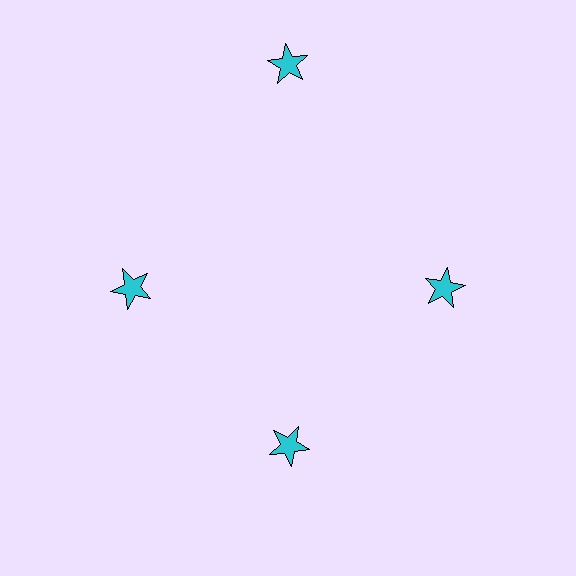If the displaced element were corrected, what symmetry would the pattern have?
It would have 4-fold rotational symmetry — the pattern would map onto itself every 90 degrees.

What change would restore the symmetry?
The symmetry would be restored by moving it inward, back onto the ring so that all 4 stars sit at equal angles and equal distance from the center.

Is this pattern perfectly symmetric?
No. The 4 cyan stars are arranged in a ring, but one element near the 12 o'clock position is pushed outward from the center, breaking the 4-fold rotational symmetry.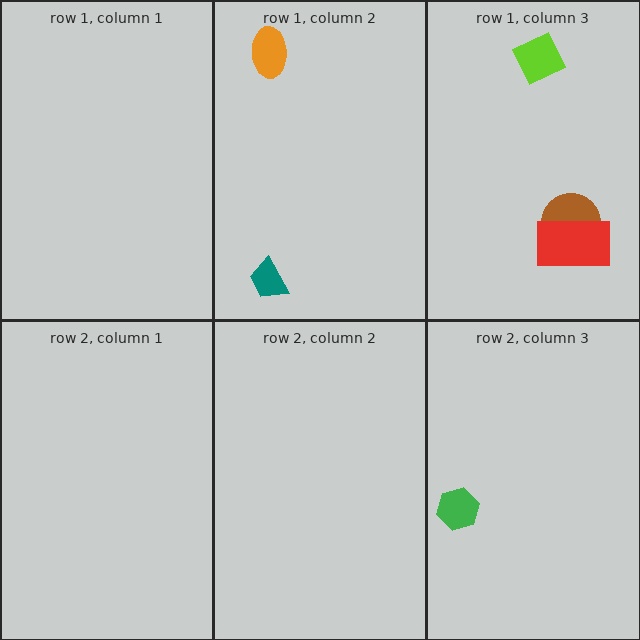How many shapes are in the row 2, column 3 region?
1.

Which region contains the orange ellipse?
The row 1, column 2 region.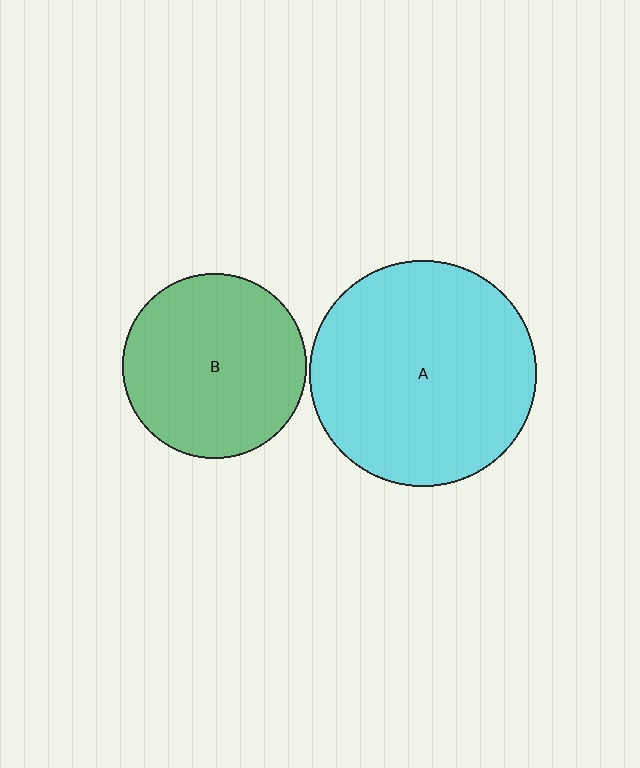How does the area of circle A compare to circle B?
Approximately 1.5 times.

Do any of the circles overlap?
No, none of the circles overlap.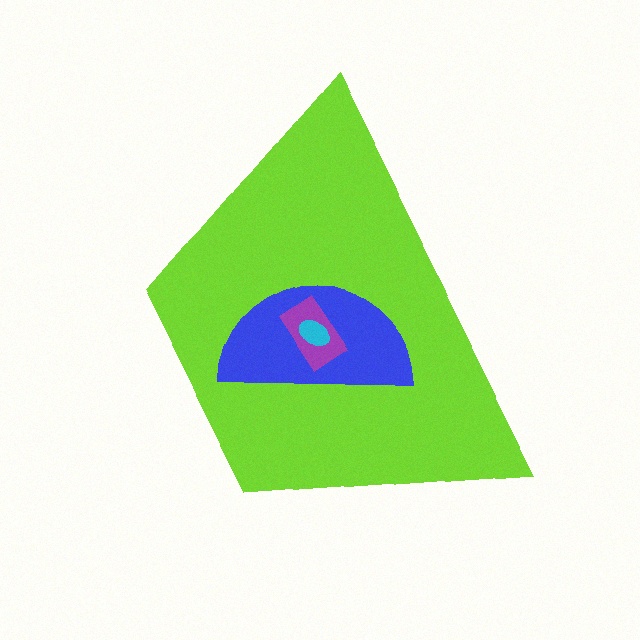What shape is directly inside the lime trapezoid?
The blue semicircle.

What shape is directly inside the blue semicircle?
The purple rectangle.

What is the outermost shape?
The lime trapezoid.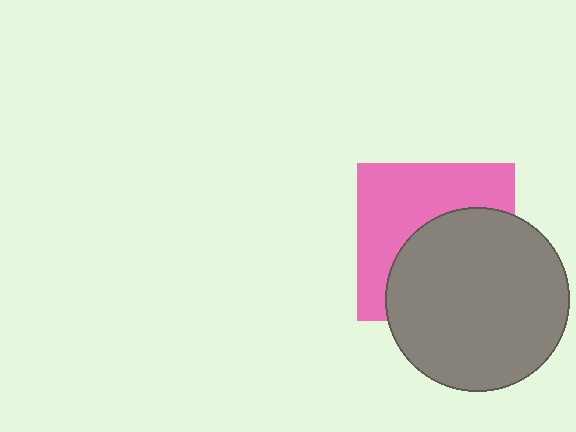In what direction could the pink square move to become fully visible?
The pink square could move up. That would shift it out from behind the gray circle entirely.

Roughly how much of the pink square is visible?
About half of it is visible (roughly 48%).